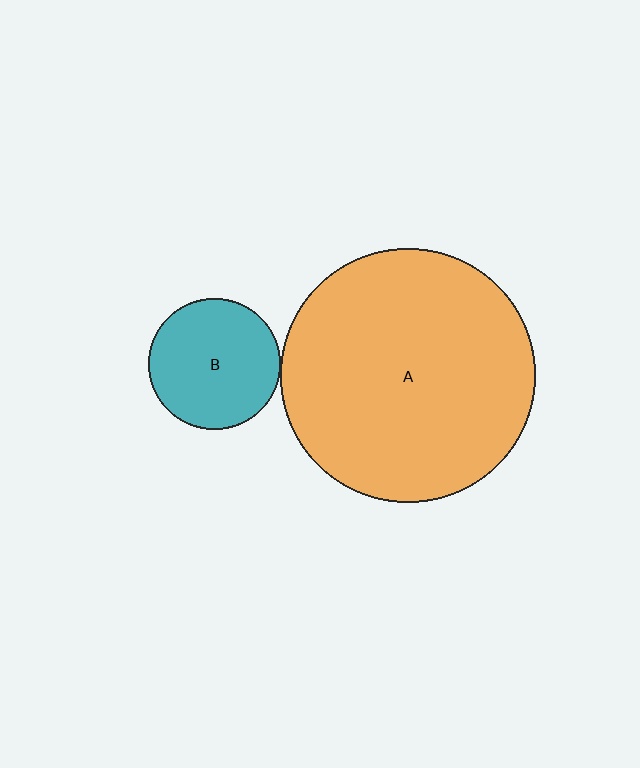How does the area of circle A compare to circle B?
Approximately 3.7 times.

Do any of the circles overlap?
No, none of the circles overlap.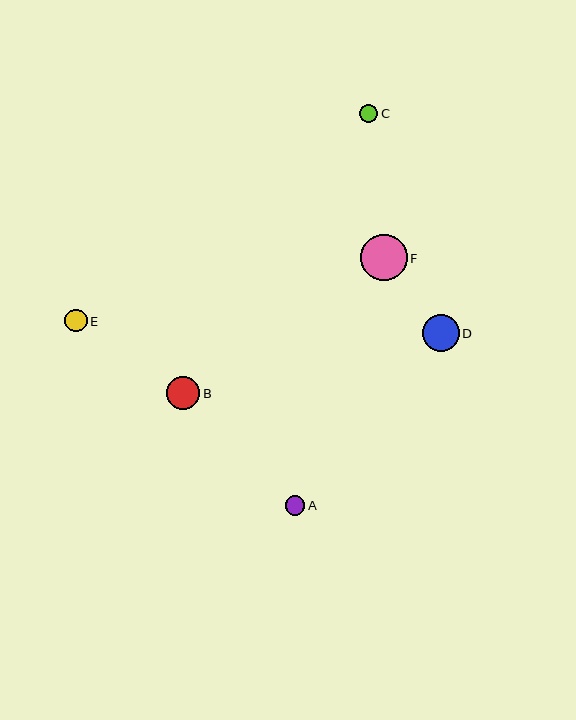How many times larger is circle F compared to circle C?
Circle F is approximately 2.6 times the size of circle C.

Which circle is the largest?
Circle F is the largest with a size of approximately 46 pixels.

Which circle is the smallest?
Circle C is the smallest with a size of approximately 18 pixels.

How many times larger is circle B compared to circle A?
Circle B is approximately 1.7 times the size of circle A.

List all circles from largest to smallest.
From largest to smallest: F, D, B, E, A, C.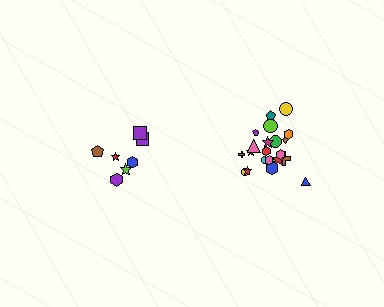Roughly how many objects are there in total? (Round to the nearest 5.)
Roughly 30 objects in total.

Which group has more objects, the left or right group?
The right group.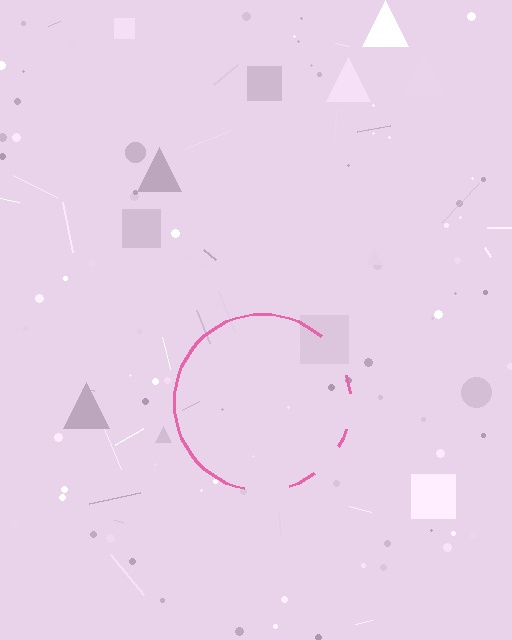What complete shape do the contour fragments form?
The contour fragments form a circle.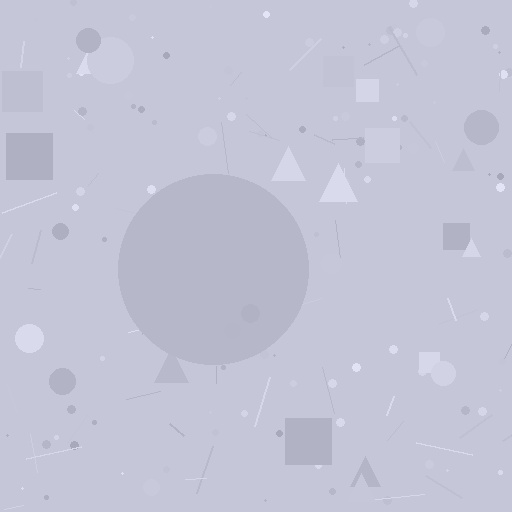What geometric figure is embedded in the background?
A circle is embedded in the background.